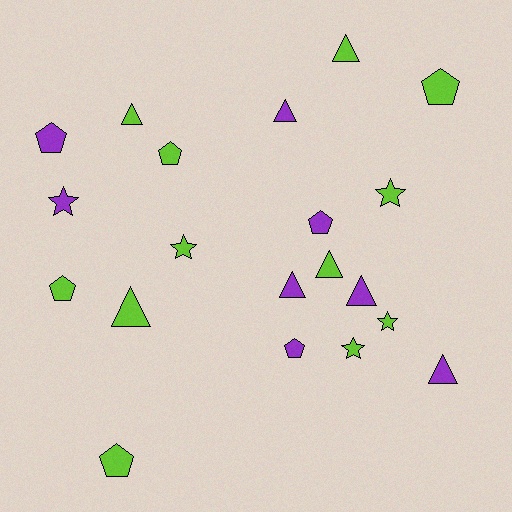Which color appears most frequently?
Lime, with 12 objects.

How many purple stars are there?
There is 1 purple star.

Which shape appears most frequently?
Triangle, with 8 objects.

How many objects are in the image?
There are 20 objects.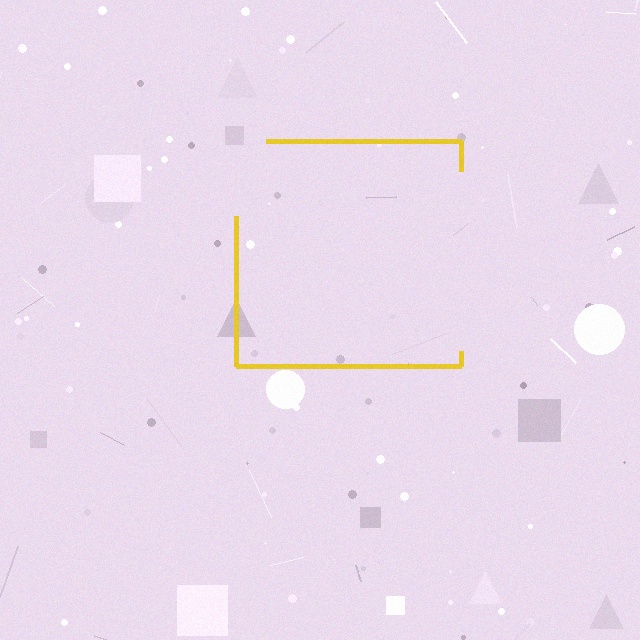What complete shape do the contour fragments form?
The contour fragments form a square.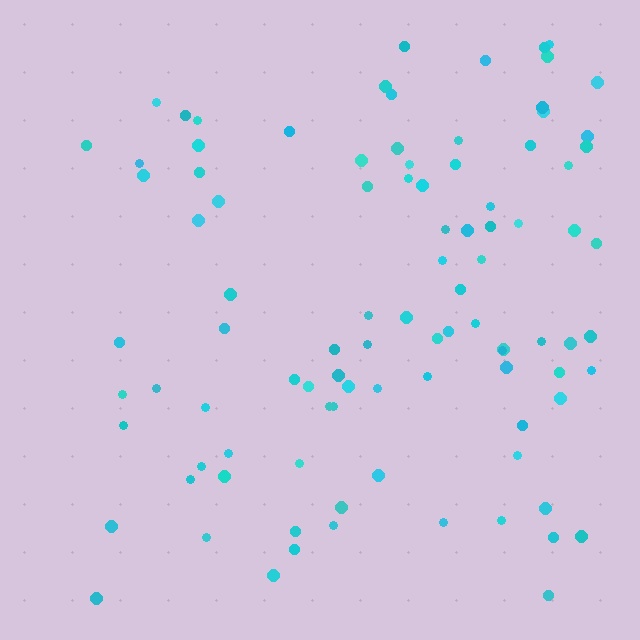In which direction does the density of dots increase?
From left to right, with the right side densest.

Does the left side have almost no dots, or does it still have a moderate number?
Still a moderate number, just noticeably fewer than the right.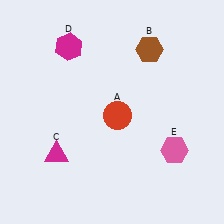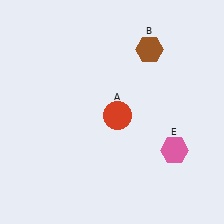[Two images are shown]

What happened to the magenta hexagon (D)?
The magenta hexagon (D) was removed in Image 2. It was in the top-left area of Image 1.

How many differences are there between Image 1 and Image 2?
There are 2 differences between the two images.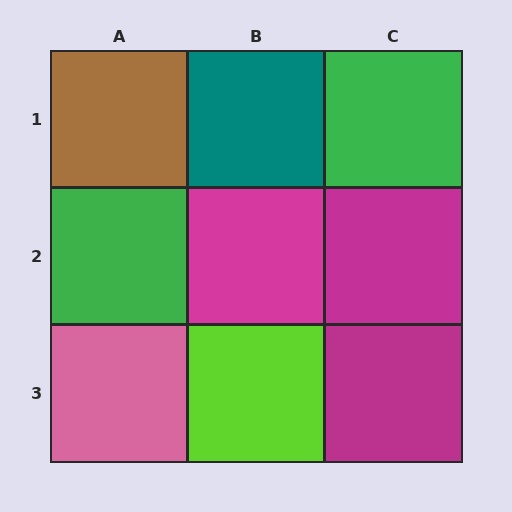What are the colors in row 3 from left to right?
Pink, lime, magenta.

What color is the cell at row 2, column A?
Green.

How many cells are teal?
1 cell is teal.